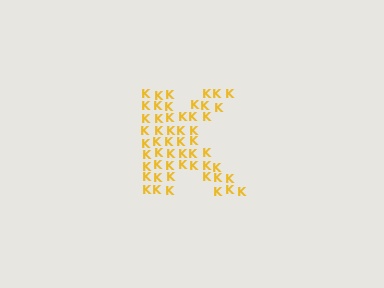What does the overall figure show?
The overall figure shows the letter K.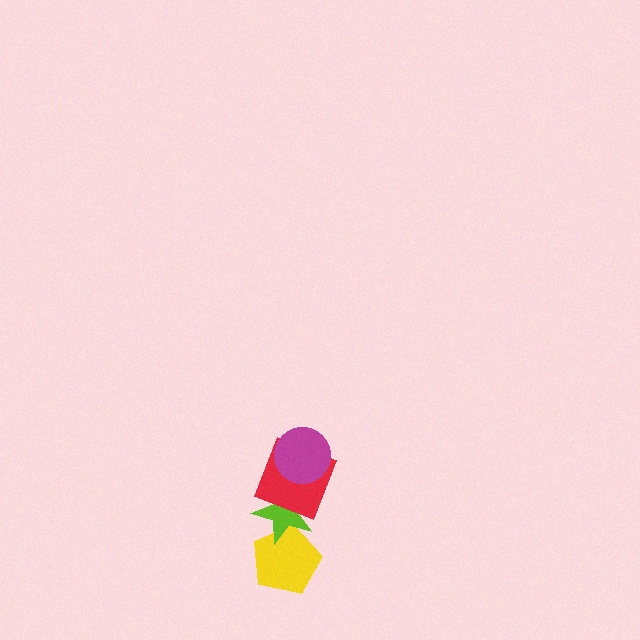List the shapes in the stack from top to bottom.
From top to bottom: the magenta circle, the red square, the lime star, the yellow pentagon.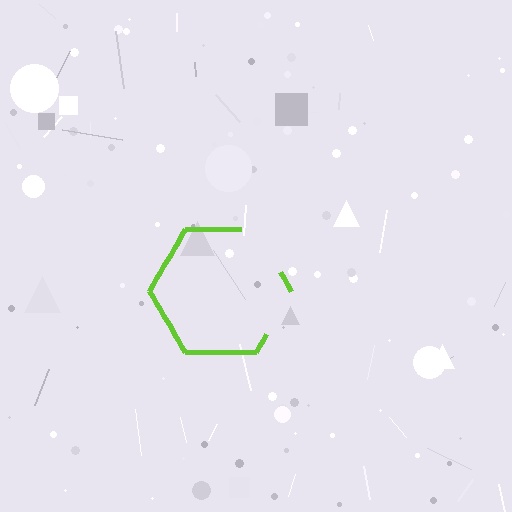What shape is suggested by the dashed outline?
The dashed outline suggests a hexagon.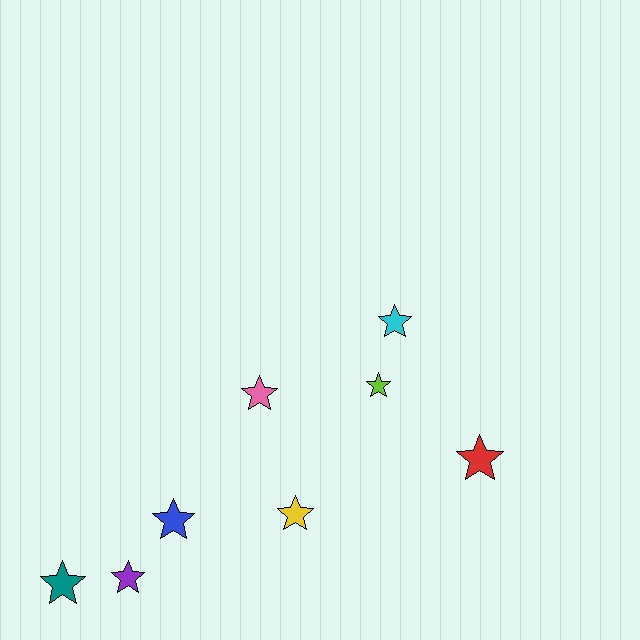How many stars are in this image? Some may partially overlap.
There are 8 stars.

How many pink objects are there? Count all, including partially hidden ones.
There is 1 pink object.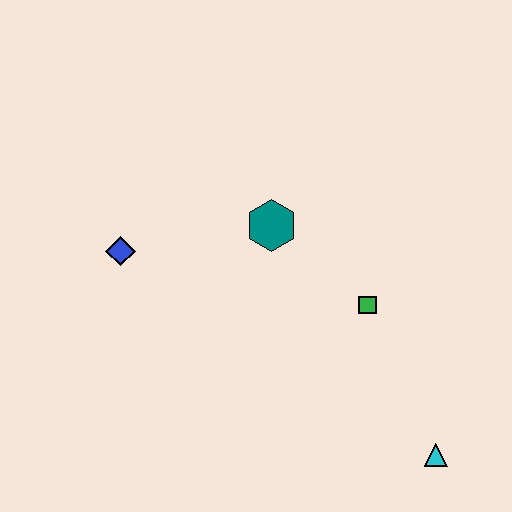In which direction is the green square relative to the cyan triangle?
The green square is above the cyan triangle.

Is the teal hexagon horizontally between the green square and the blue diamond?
Yes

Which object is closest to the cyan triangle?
The green square is closest to the cyan triangle.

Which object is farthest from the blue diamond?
The cyan triangle is farthest from the blue diamond.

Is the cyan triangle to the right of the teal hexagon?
Yes